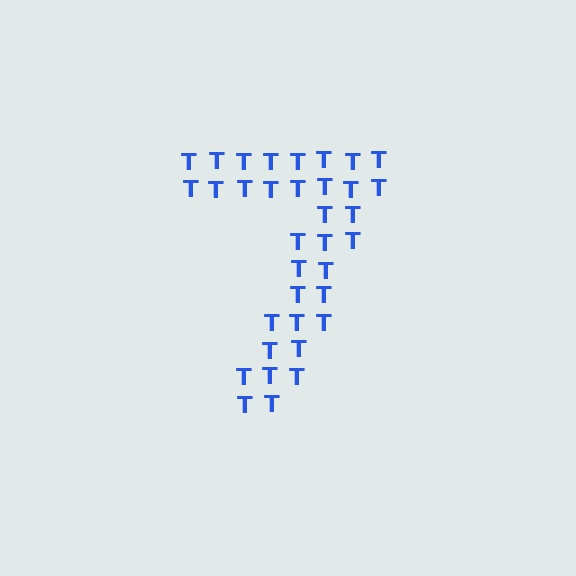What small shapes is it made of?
It is made of small letter T's.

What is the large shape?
The large shape is the digit 7.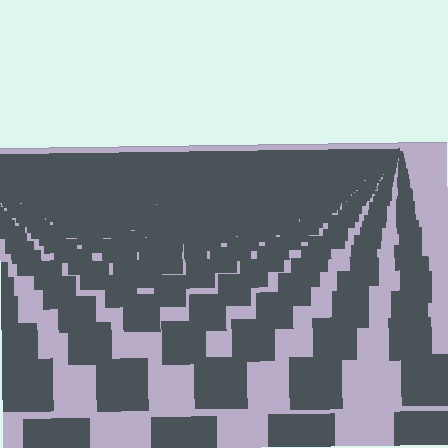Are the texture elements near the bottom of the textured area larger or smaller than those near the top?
Larger. Near the bottom, elements are closer to the viewer and appear at a bigger on-screen size.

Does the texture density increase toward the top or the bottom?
Density increases toward the top.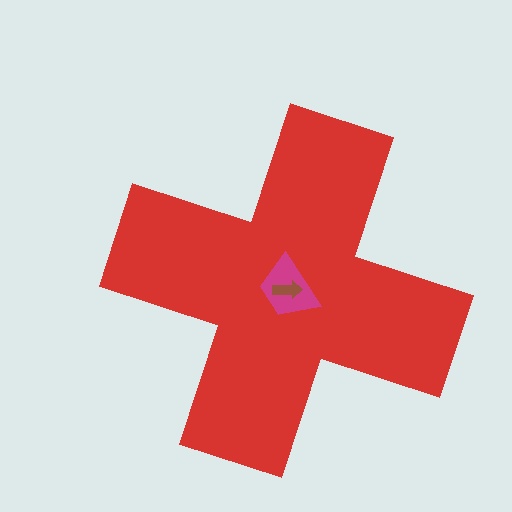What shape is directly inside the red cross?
The magenta trapezoid.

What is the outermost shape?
The red cross.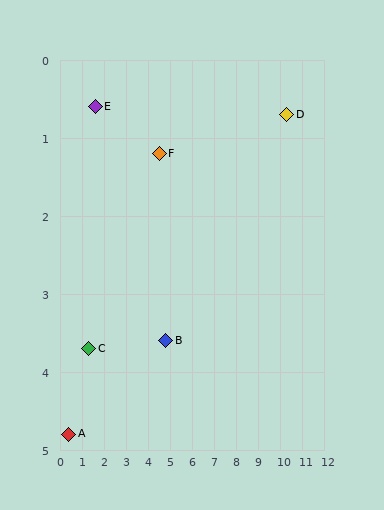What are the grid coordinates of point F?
Point F is at approximately (4.5, 1.2).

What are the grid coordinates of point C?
Point C is at approximately (1.3, 3.7).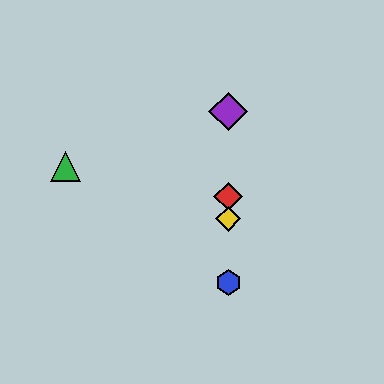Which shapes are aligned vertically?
The red diamond, the blue hexagon, the yellow diamond, the purple diamond are aligned vertically.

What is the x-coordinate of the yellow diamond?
The yellow diamond is at x≈228.